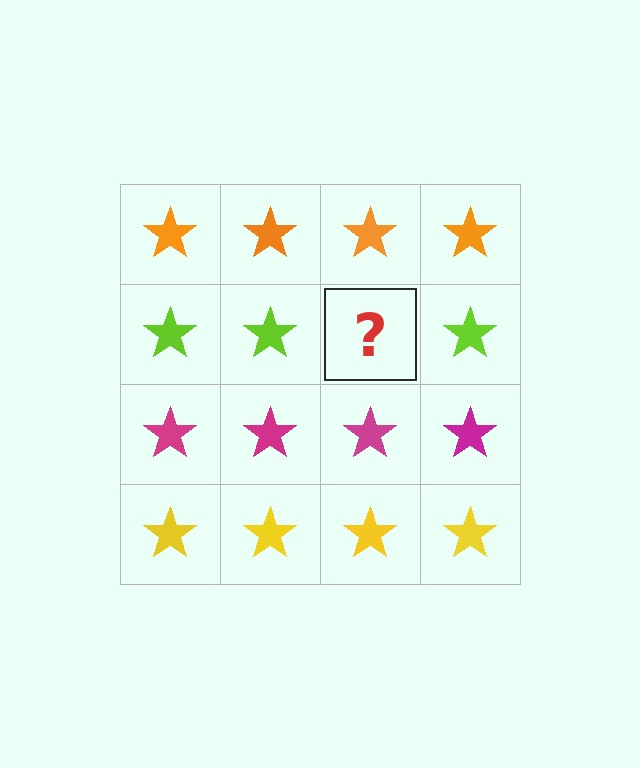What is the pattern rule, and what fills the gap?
The rule is that each row has a consistent color. The gap should be filled with a lime star.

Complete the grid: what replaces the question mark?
The question mark should be replaced with a lime star.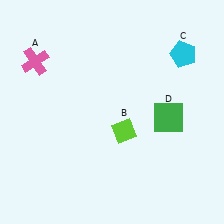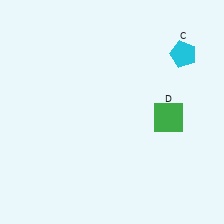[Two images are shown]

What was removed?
The lime diamond (B), the pink cross (A) were removed in Image 2.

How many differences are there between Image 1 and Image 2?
There are 2 differences between the two images.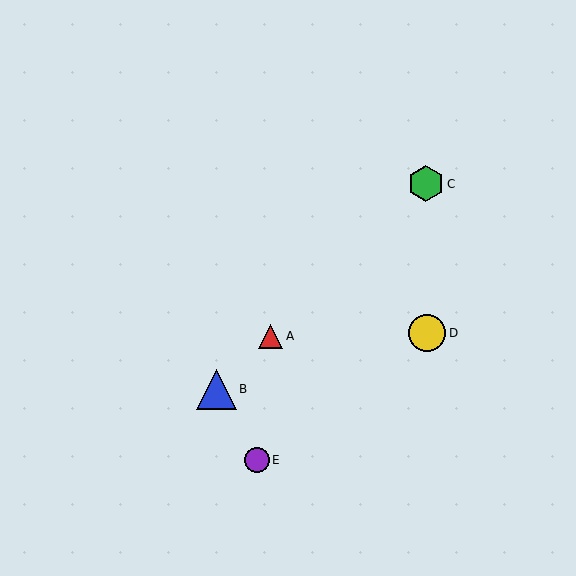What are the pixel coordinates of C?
Object C is at (426, 184).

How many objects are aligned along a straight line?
3 objects (A, B, C) are aligned along a straight line.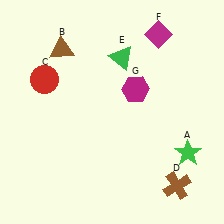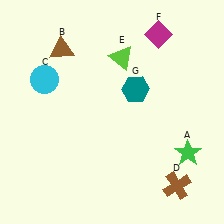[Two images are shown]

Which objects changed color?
C changed from red to cyan. E changed from green to lime. G changed from magenta to teal.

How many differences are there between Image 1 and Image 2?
There are 3 differences between the two images.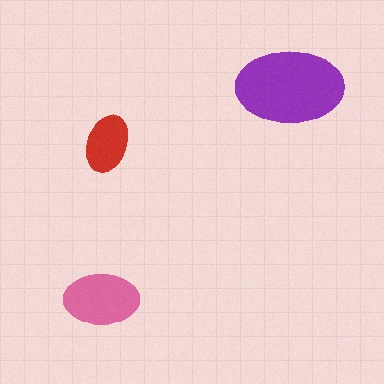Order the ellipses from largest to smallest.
the purple one, the pink one, the red one.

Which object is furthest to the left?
The pink ellipse is leftmost.